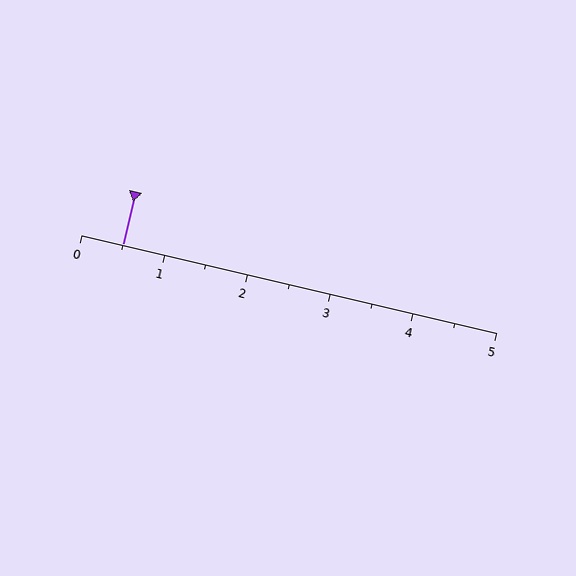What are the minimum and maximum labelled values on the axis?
The axis runs from 0 to 5.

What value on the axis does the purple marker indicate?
The marker indicates approximately 0.5.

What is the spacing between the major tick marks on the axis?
The major ticks are spaced 1 apart.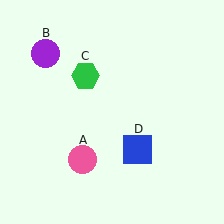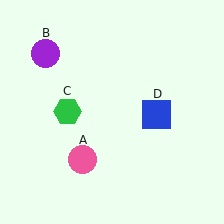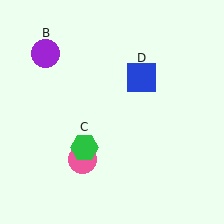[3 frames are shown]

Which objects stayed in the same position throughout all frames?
Pink circle (object A) and purple circle (object B) remained stationary.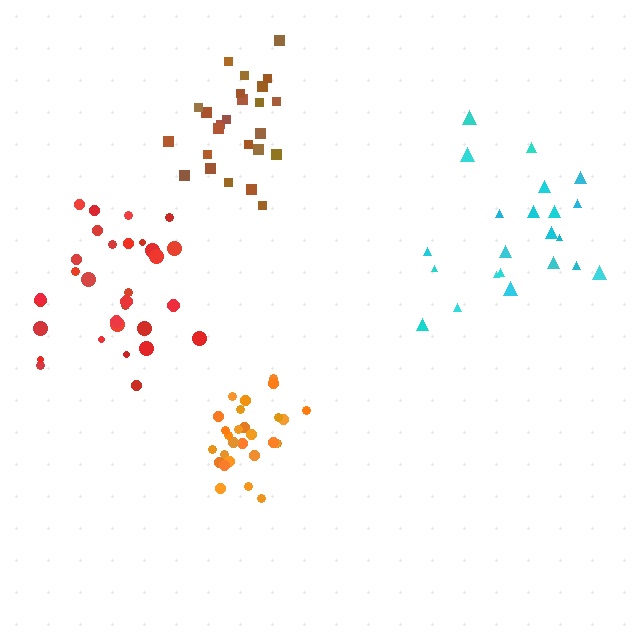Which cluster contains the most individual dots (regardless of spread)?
Red (31).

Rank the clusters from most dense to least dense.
orange, red, brown, cyan.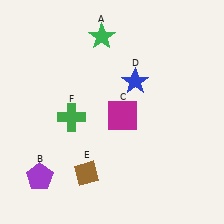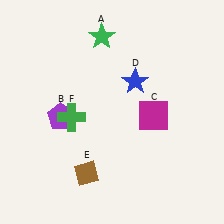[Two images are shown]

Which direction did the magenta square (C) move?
The magenta square (C) moved right.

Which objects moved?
The objects that moved are: the purple pentagon (B), the magenta square (C).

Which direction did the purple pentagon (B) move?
The purple pentagon (B) moved up.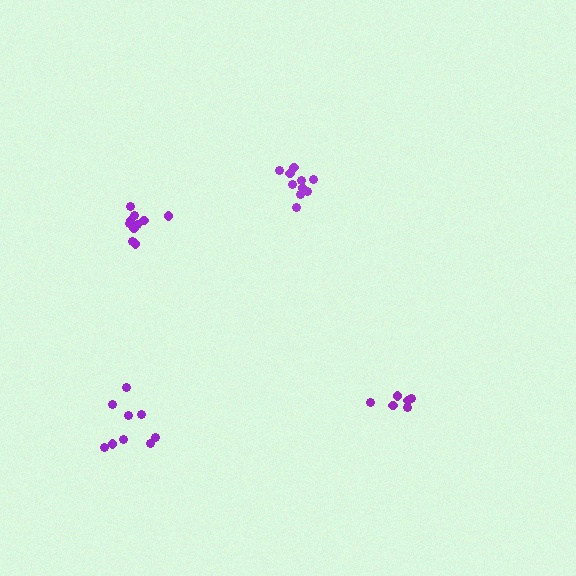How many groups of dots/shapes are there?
There are 4 groups.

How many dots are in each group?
Group 1: 10 dots, Group 2: 10 dots, Group 3: 6 dots, Group 4: 9 dots (35 total).